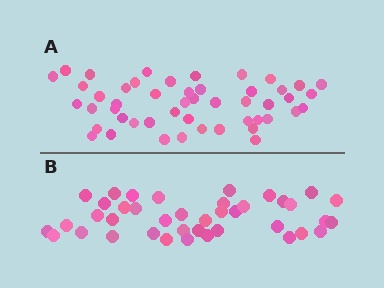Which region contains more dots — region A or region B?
Region A (the top region) has more dots.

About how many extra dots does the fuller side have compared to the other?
Region A has roughly 8 or so more dots than region B.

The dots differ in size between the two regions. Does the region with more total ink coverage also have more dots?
No. Region B has more total ink coverage because its dots are larger, but region A actually contains more individual dots. Total area can be misleading — the number of items is what matters here.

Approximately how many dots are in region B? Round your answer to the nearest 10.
About 40 dots.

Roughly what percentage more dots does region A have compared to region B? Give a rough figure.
About 20% more.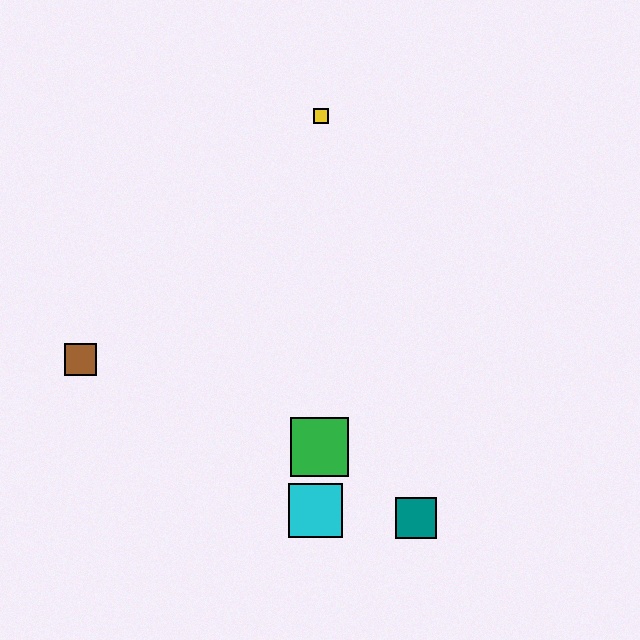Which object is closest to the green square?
The cyan square is closest to the green square.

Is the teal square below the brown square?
Yes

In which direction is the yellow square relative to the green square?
The yellow square is above the green square.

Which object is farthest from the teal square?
The yellow square is farthest from the teal square.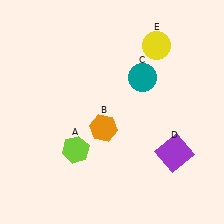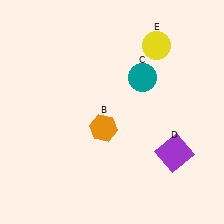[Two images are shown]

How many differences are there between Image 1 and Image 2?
There is 1 difference between the two images.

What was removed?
The lime hexagon (A) was removed in Image 2.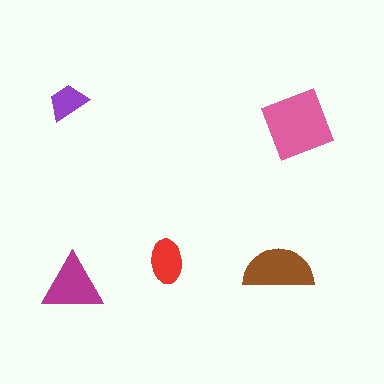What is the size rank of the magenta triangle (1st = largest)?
3rd.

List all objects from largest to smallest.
The pink square, the brown semicircle, the magenta triangle, the red ellipse, the purple trapezoid.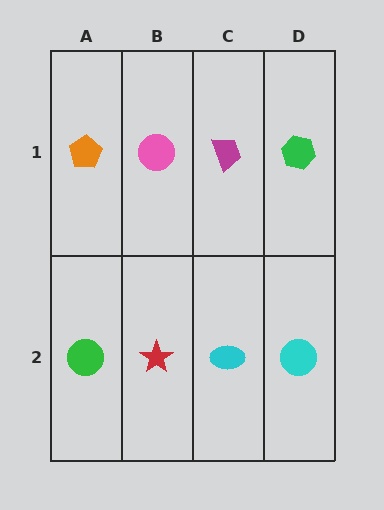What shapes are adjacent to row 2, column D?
A green hexagon (row 1, column D), a cyan ellipse (row 2, column C).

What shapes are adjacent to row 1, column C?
A cyan ellipse (row 2, column C), a pink circle (row 1, column B), a green hexagon (row 1, column D).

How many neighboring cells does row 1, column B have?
3.